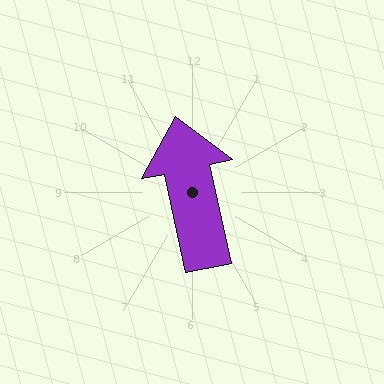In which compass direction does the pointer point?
North.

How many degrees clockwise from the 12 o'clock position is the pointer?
Approximately 348 degrees.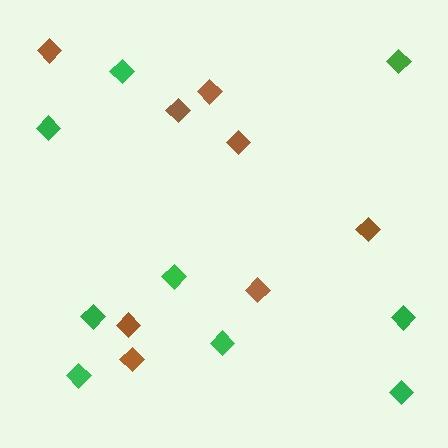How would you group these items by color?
There are 2 groups: one group of brown diamonds (8) and one group of green diamonds (9).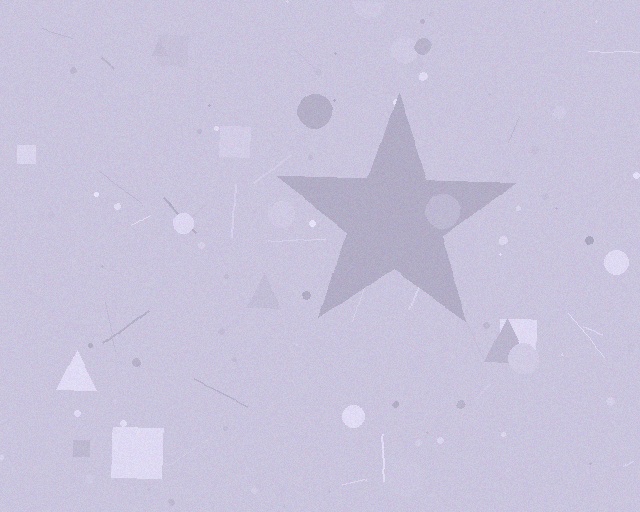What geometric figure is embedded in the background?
A star is embedded in the background.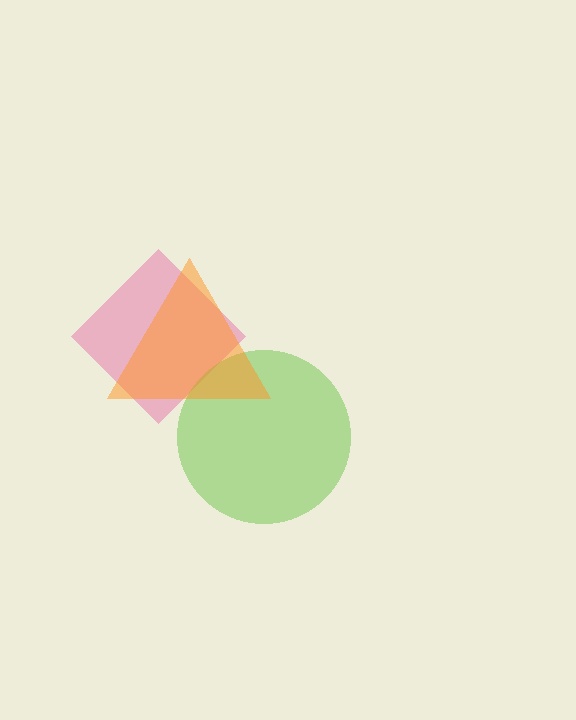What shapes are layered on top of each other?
The layered shapes are: a pink diamond, a lime circle, an orange triangle.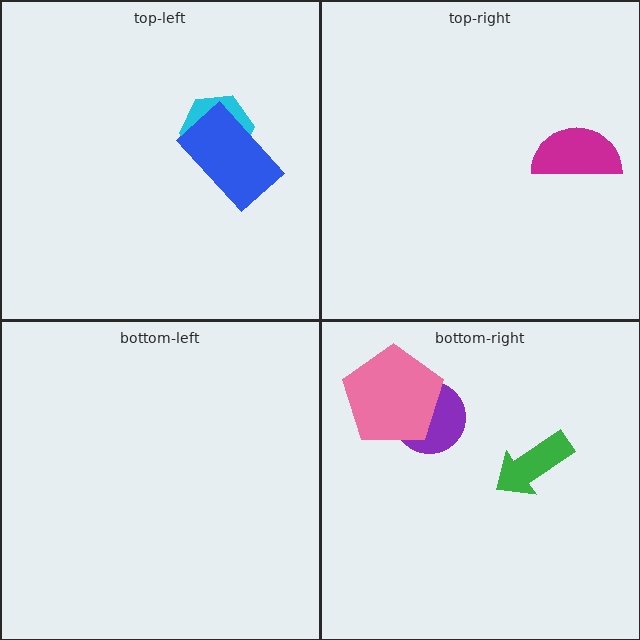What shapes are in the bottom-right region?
The purple circle, the green arrow, the pink pentagon.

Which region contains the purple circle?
The bottom-right region.